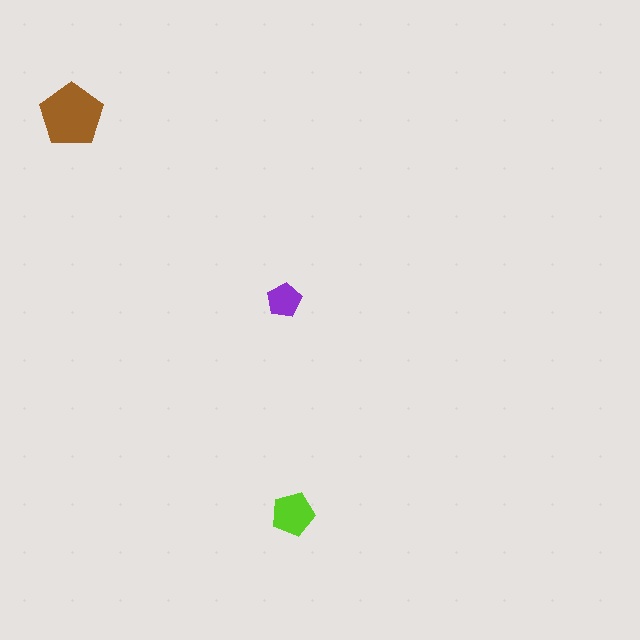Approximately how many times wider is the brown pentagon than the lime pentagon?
About 1.5 times wider.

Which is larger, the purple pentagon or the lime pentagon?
The lime one.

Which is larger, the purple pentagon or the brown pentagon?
The brown one.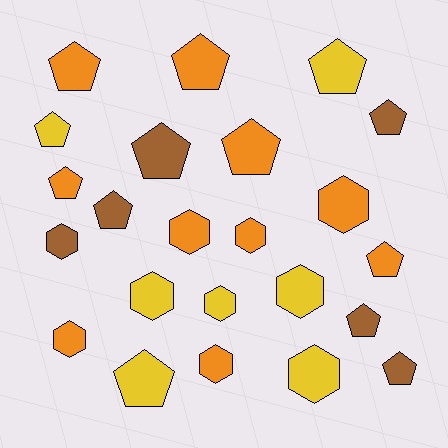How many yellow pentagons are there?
There are 3 yellow pentagons.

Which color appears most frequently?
Orange, with 10 objects.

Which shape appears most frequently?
Pentagon, with 13 objects.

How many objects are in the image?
There are 23 objects.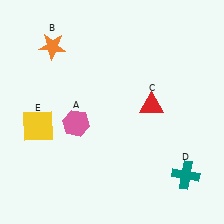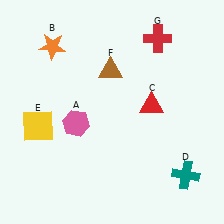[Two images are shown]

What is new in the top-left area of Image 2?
A brown triangle (F) was added in the top-left area of Image 2.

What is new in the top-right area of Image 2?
A red cross (G) was added in the top-right area of Image 2.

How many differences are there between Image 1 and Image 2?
There are 2 differences between the two images.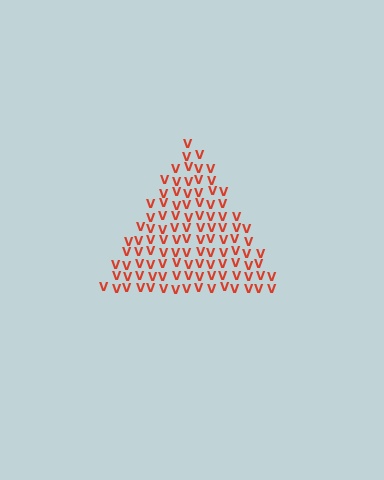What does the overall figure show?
The overall figure shows a triangle.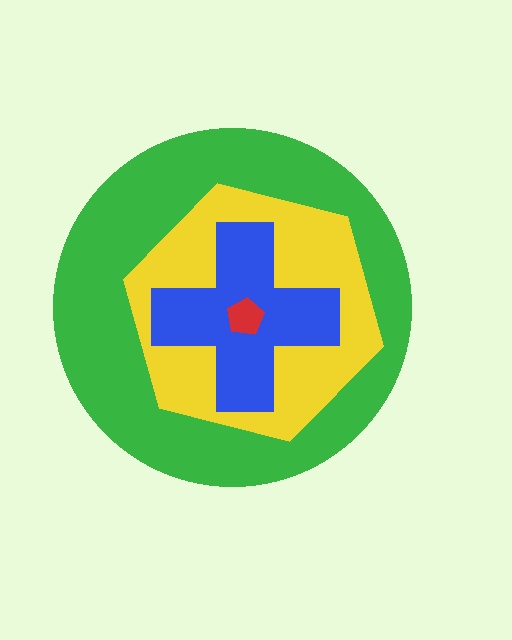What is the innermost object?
The red pentagon.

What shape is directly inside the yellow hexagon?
The blue cross.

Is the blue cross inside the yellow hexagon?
Yes.